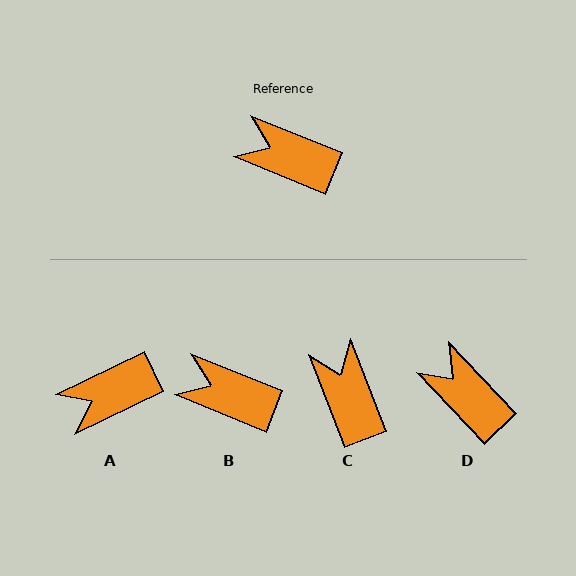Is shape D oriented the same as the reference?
No, it is off by about 24 degrees.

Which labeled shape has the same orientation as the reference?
B.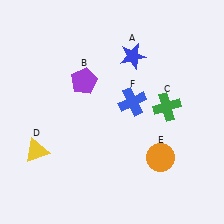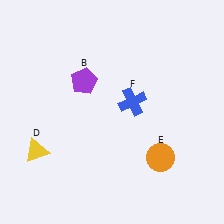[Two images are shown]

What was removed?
The green cross (C), the blue star (A) were removed in Image 2.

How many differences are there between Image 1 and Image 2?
There are 2 differences between the two images.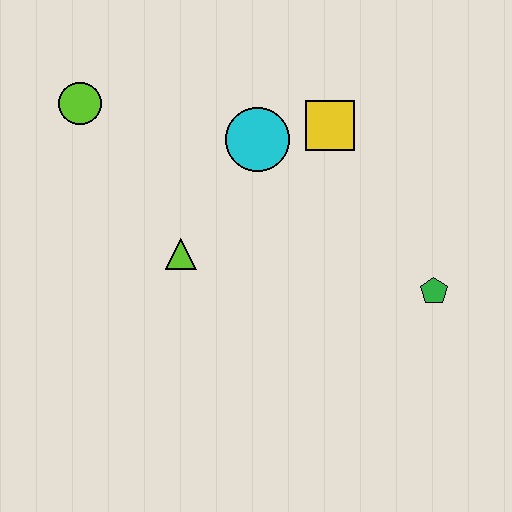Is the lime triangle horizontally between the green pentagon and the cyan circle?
No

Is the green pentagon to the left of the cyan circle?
No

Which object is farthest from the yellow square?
The lime circle is farthest from the yellow square.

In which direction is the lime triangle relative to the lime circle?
The lime triangle is below the lime circle.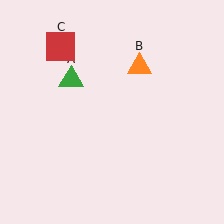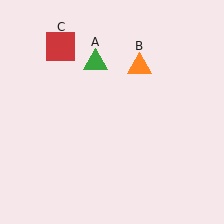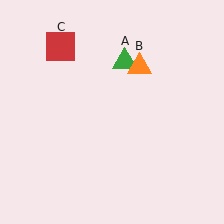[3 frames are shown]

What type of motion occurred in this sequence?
The green triangle (object A) rotated clockwise around the center of the scene.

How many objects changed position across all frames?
1 object changed position: green triangle (object A).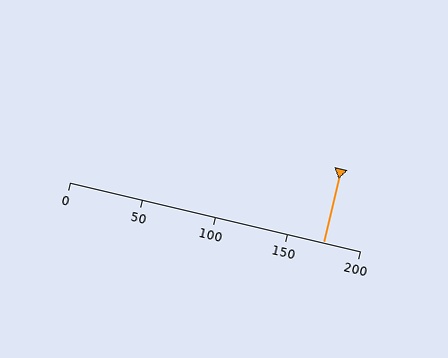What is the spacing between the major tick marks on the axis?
The major ticks are spaced 50 apart.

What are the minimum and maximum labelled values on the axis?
The axis runs from 0 to 200.